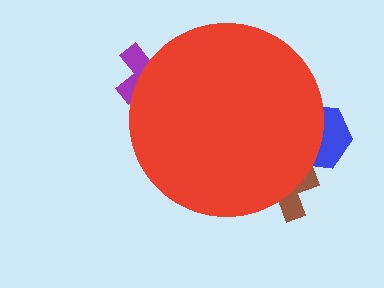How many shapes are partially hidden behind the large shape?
3 shapes are partially hidden.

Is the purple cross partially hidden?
Yes, the purple cross is partially hidden behind the red circle.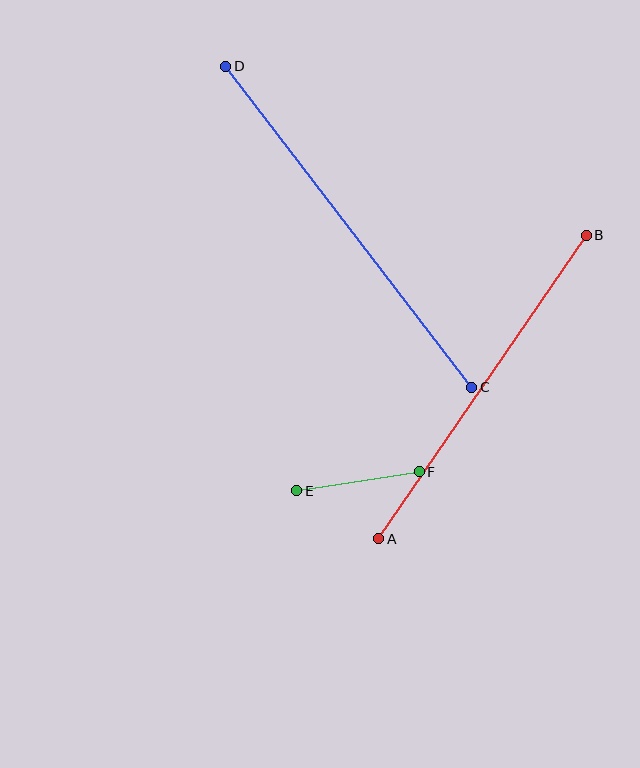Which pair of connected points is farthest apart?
Points C and D are farthest apart.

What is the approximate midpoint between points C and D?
The midpoint is at approximately (349, 227) pixels.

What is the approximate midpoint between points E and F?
The midpoint is at approximately (358, 481) pixels.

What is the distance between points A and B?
The distance is approximately 368 pixels.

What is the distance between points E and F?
The distance is approximately 124 pixels.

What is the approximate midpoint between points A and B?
The midpoint is at approximately (482, 387) pixels.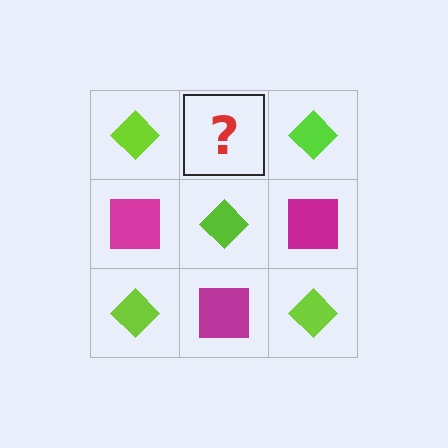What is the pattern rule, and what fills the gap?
The rule is that it alternates lime diamond and magenta square in a checkerboard pattern. The gap should be filled with a magenta square.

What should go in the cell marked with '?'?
The missing cell should contain a magenta square.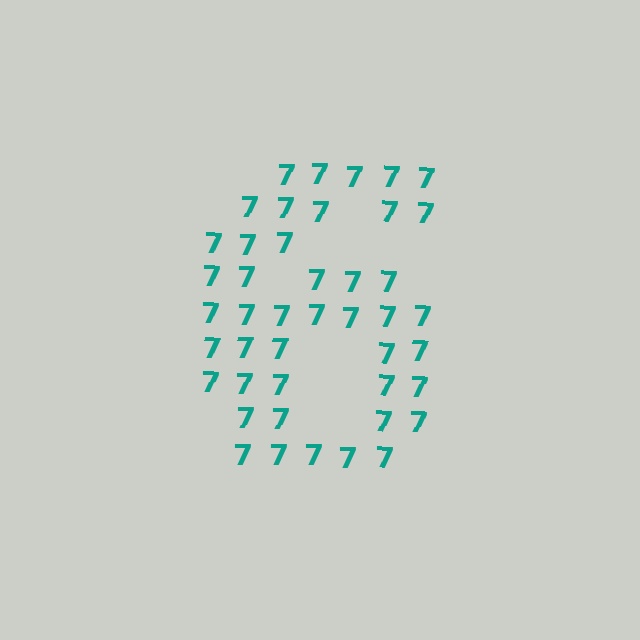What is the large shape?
The large shape is the digit 6.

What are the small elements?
The small elements are digit 7's.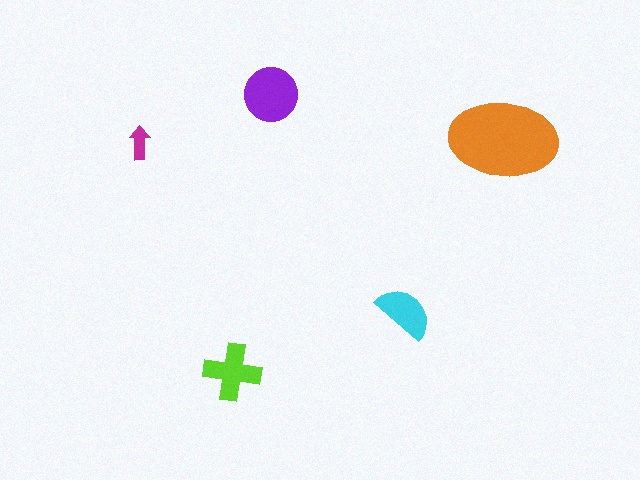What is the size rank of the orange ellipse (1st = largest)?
1st.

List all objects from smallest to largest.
The magenta arrow, the cyan semicircle, the lime cross, the purple circle, the orange ellipse.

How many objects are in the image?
There are 5 objects in the image.